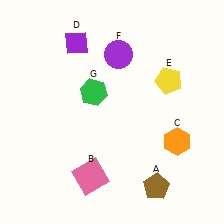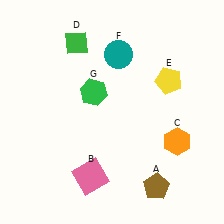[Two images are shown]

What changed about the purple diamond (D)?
In Image 1, D is purple. In Image 2, it changed to green.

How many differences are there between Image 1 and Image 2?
There are 2 differences between the two images.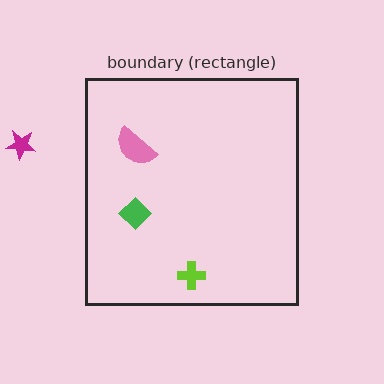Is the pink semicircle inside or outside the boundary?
Inside.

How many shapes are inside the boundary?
3 inside, 1 outside.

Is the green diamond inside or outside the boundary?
Inside.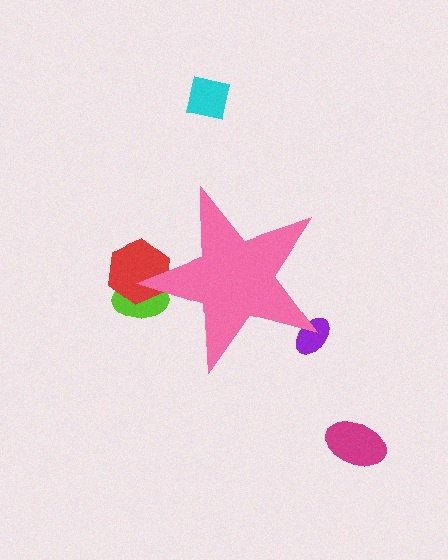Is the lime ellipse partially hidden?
Yes, the lime ellipse is partially hidden behind the pink star.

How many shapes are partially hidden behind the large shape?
3 shapes are partially hidden.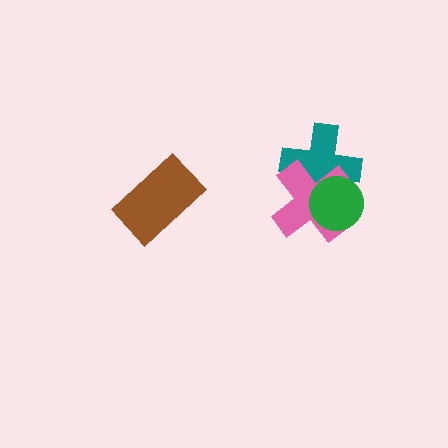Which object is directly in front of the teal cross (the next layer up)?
The pink cross is directly in front of the teal cross.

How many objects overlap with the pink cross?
2 objects overlap with the pink cross.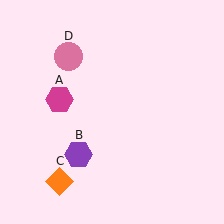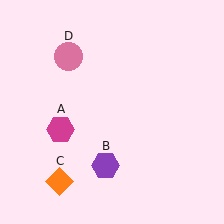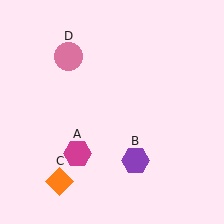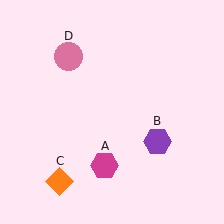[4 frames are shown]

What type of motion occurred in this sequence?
The magenta hexagon (object A), purple hexagon (object B) rotated counterclockwise around the center of the scene.